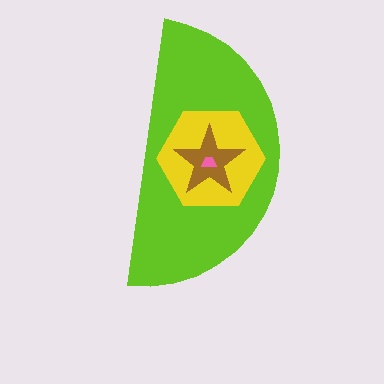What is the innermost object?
The pink trapezoid.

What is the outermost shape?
The lime semicircle.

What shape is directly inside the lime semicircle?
The yellow hexagon.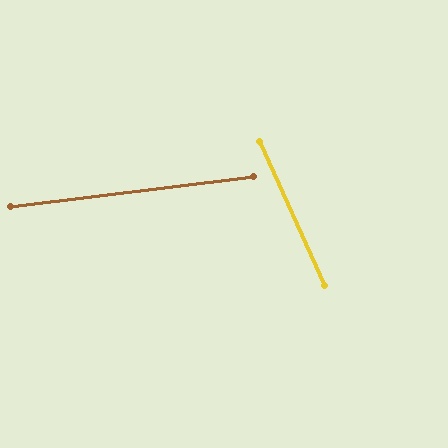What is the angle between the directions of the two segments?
Approximately 73 degrees.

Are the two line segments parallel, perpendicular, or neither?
Neither parallel nor perpendicular — they differ by about 73°.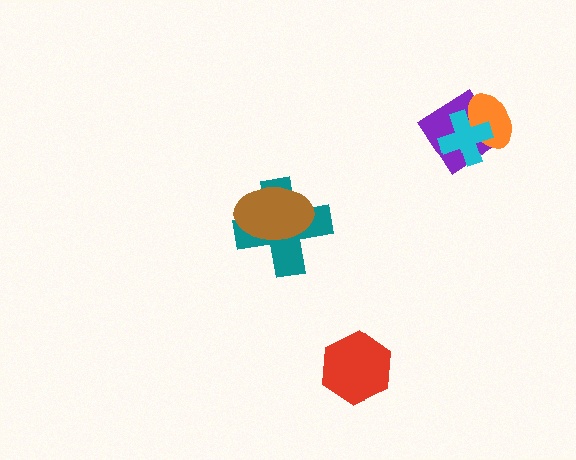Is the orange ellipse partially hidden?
Yes, it is partially covered by another shape.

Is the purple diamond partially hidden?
Yes, it is partially covered by another shape.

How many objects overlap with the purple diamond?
2 objects overlap with the purple diamond.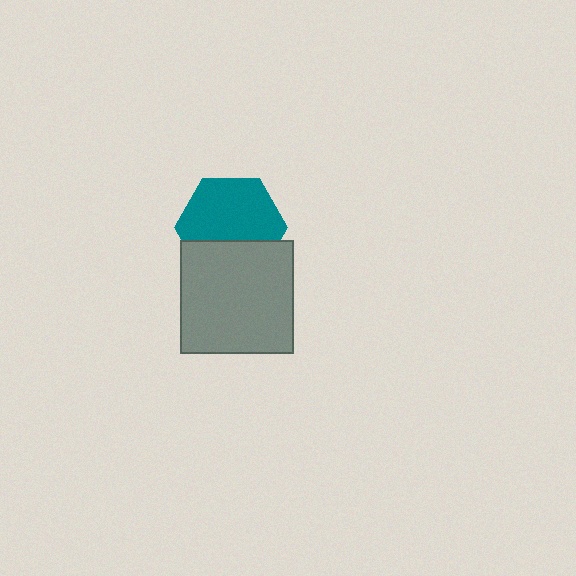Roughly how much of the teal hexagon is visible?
Most of it is visible (roughly 65%).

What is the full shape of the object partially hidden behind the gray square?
The partially hidden object is a teal hexagon.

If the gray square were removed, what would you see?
You would see the complete teal hexagon.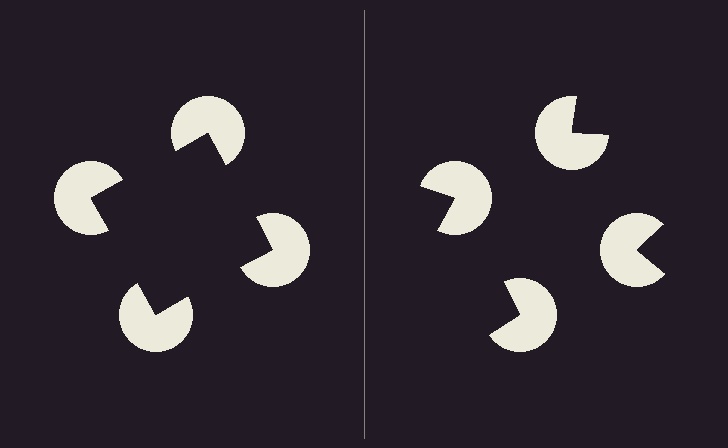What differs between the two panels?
The pac-man discs are positioned identically on both sides; only the wedge orientations differ. On the left they align to a square; on the right they are misaligned.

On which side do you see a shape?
An illusory square appears on the left side. On the right side the wedge cuts are rotated, so no coherent shape forms.